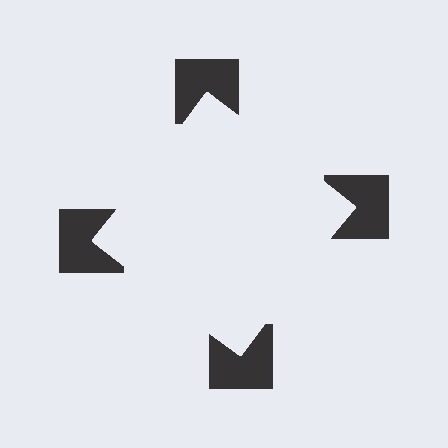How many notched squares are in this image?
There are 4 — one at each vertex of the illusory square.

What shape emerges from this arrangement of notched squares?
An illusory square — its edges are inferred from the aligned wedge cuts in the notched squares, not physically drawn.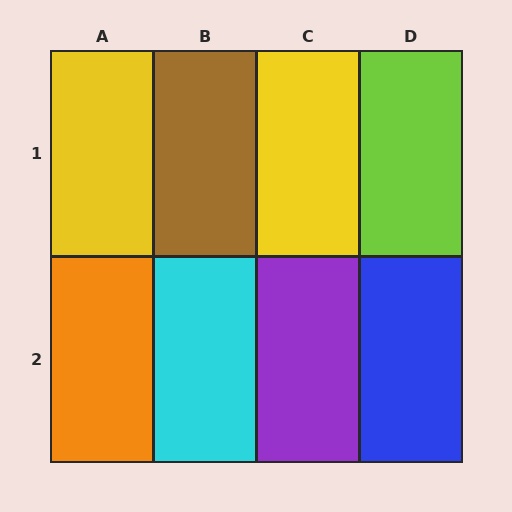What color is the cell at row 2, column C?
Purple.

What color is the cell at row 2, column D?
Blue.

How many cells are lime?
1 cell is lime.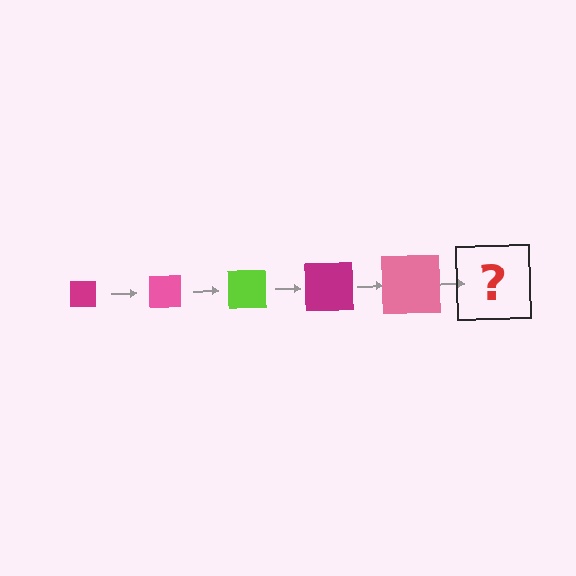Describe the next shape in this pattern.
It should be a lime square, larger than the previous one.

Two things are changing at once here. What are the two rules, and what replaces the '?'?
The two rules are that the square grows larger each step and the color cycles through magenta, pink, and lime. The '?' should be a lime square, larger than the previous one.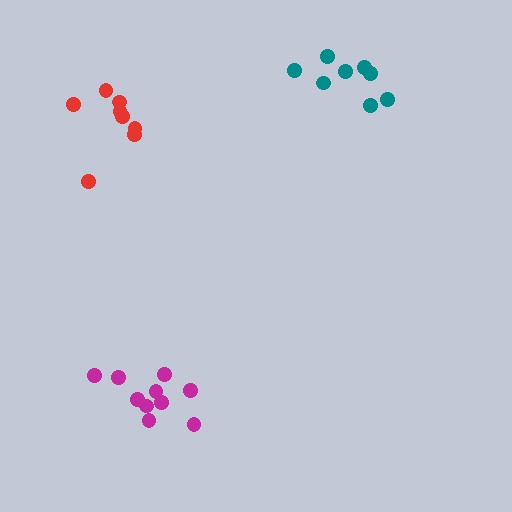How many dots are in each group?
Group 1: 8 dots, Group 2: 8 dots, Group 3: 10 dots (26 total).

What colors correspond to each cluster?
The clusters are colored: red, teal, magenta.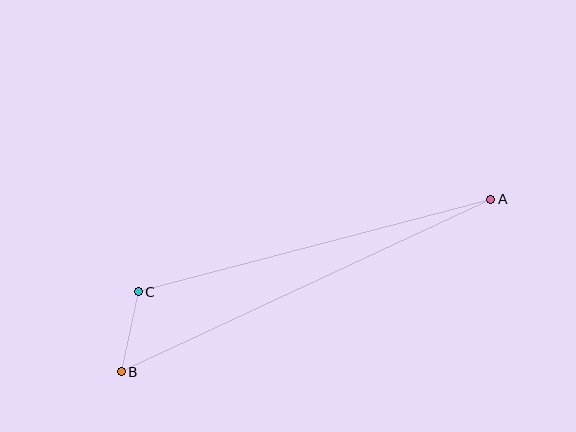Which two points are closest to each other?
Points B and C are closest to each other.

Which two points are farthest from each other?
Points A and B are farthest from each other.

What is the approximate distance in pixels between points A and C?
The distance between A and C is approximately 365 pixels.